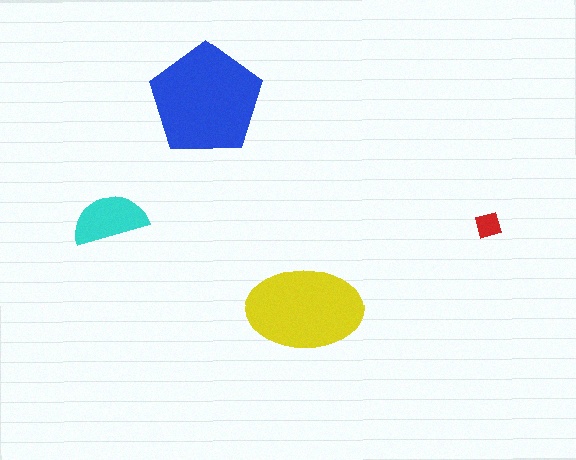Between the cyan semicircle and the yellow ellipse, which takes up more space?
The yellow ellipse.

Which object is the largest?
The blue pentagon.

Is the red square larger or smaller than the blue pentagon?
Smaller.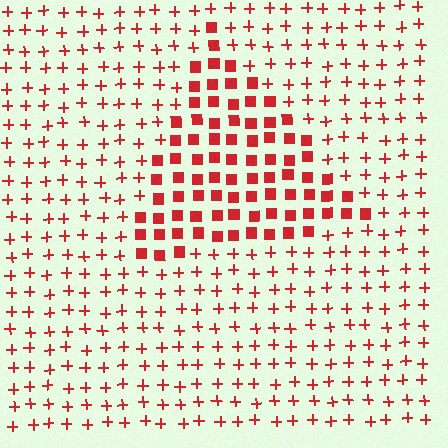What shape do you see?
I see a triangle.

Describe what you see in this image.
The image is filled with small red elements arranged in a uniform grid. A triangle-shaped region contains squares, while the surrounding area contains plus signs. The boundary is defined purely by the change in element shape.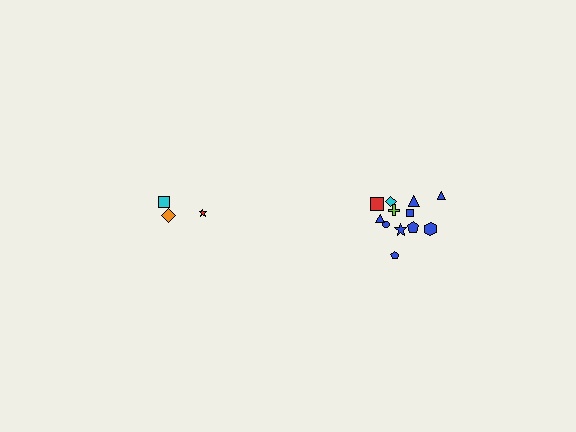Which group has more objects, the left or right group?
The right group.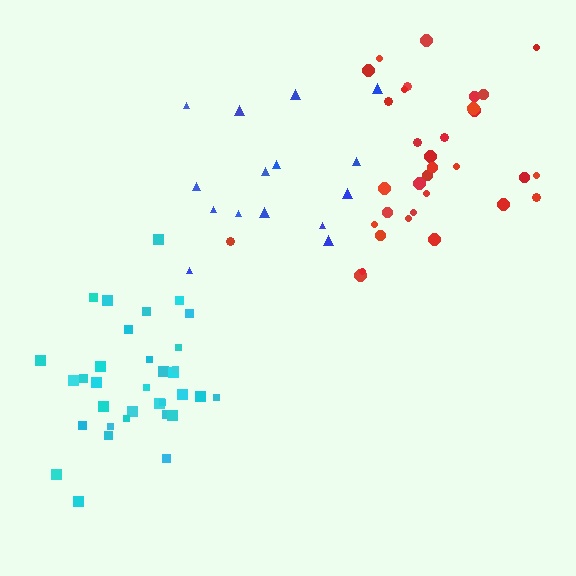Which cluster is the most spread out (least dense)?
Blue.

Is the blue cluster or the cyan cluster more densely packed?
Cyan.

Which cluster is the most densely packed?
Cyan.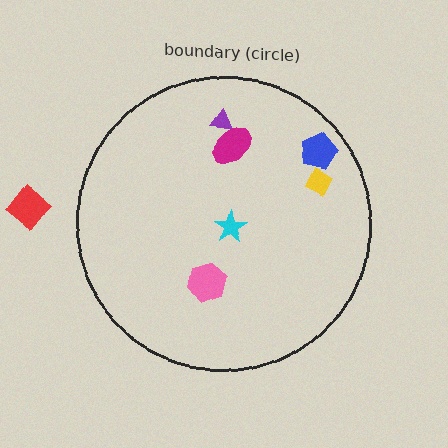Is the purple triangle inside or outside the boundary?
Inside.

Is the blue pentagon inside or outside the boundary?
Inside.